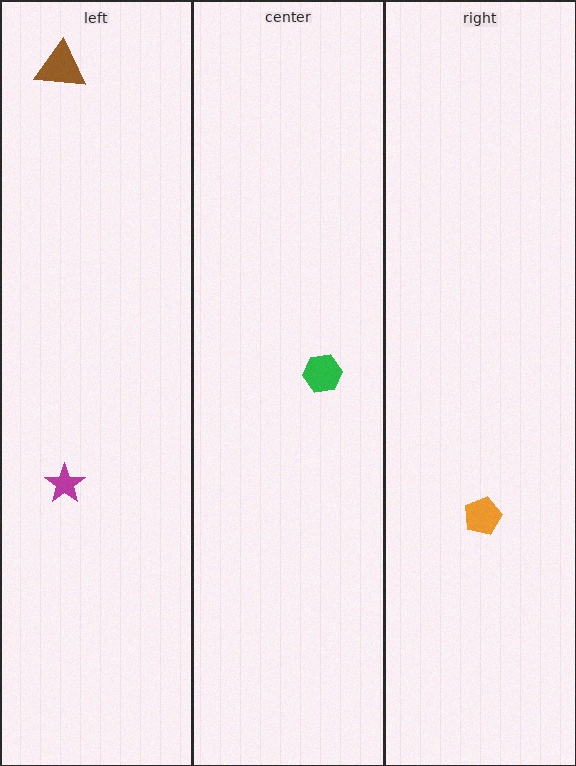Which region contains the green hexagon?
The center region.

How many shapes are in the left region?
2.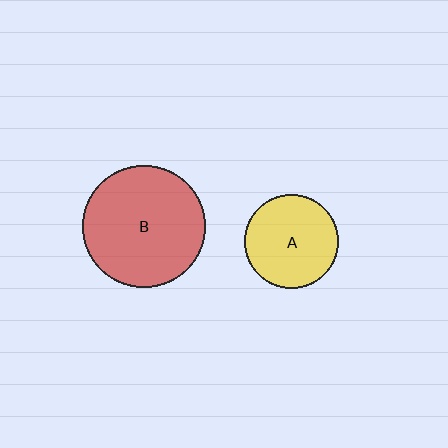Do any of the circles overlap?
No, none of the circles overlap.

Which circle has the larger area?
Circle B (red).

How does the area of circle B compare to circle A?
Approximately 1.7 times.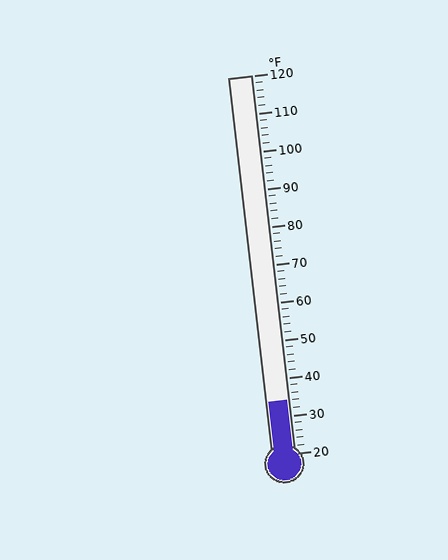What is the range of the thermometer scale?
The thermometer scale ranges from 20°F to 120°F.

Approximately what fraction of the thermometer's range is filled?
The thermometer is filled to approximately 15% of its range.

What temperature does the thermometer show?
The thermometer shows approximately 34°F.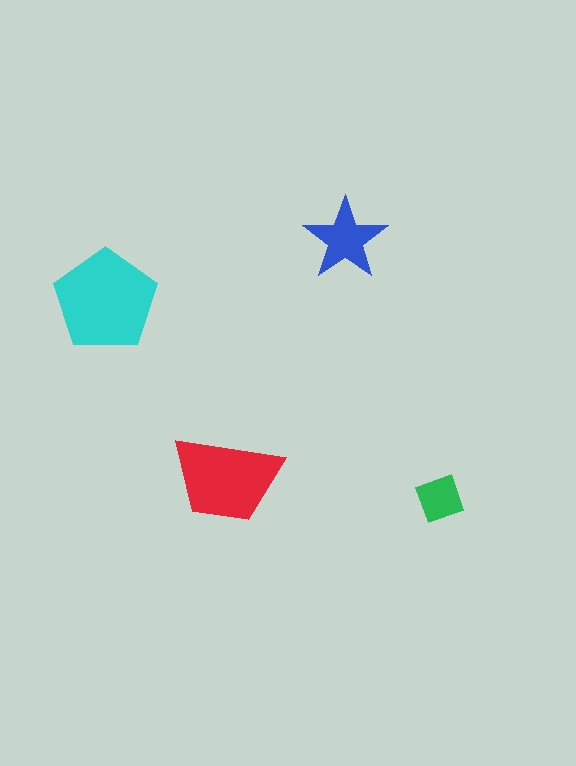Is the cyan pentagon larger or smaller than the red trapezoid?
Larger.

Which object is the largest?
The cyan pentagon.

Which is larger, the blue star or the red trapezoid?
The red trapezoid.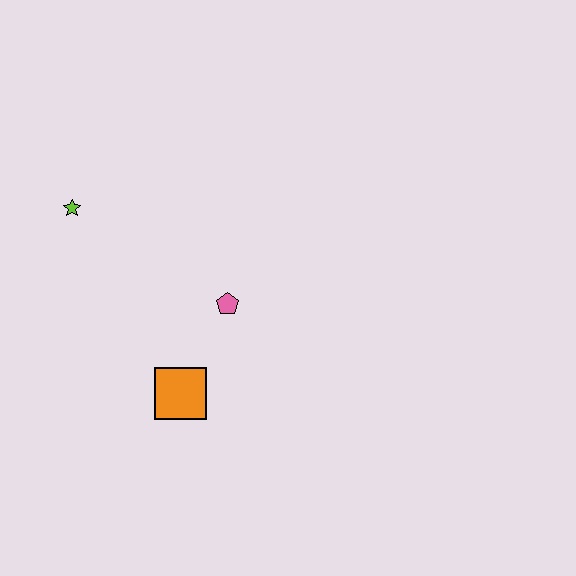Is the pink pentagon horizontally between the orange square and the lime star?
No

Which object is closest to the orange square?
The pink pentagon is closest to the orange square.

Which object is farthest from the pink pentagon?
The lime star is farthest from the pink pentagon.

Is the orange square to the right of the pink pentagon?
No